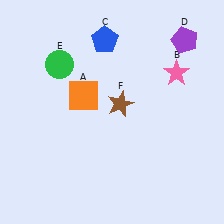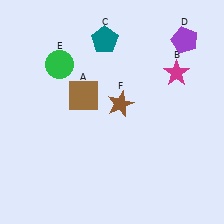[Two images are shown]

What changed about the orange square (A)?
In Image 1, A is orange. In Image 2, it changed to brown.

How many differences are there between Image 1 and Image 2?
There are 3 differences between the two images.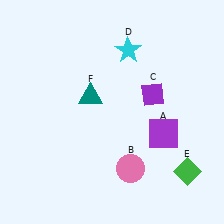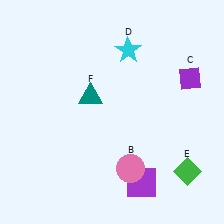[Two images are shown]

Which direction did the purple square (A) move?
The purple square (A) moved down.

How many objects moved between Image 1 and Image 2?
2 objects moved between the two images.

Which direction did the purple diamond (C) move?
The purple diamond (C) moved right.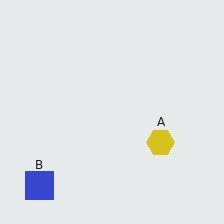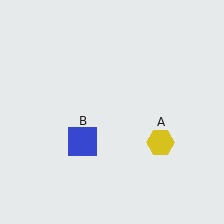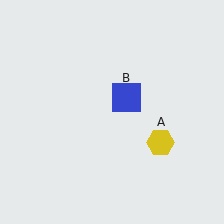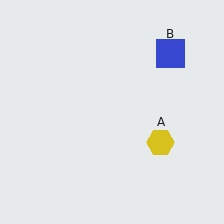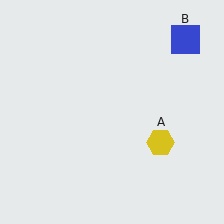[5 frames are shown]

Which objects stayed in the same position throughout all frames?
Yellow hexagon (object A) remained stationary.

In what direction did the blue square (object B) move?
The blue square (object B) moved up and to the right.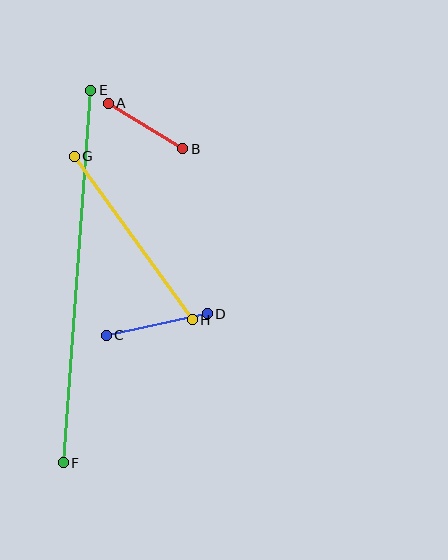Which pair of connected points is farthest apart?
Points E and F are farthest apart.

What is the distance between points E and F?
The distance is approximately 373 pixels.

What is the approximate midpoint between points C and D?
The midpoint is at approximately (157, 325) pixels.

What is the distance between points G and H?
The distance is approximately 202 pixels.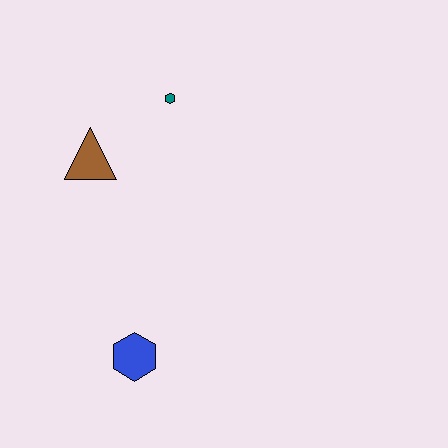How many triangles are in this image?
There is 1 triangle.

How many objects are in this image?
There are 3 objects.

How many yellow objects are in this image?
There are no yellow objects.